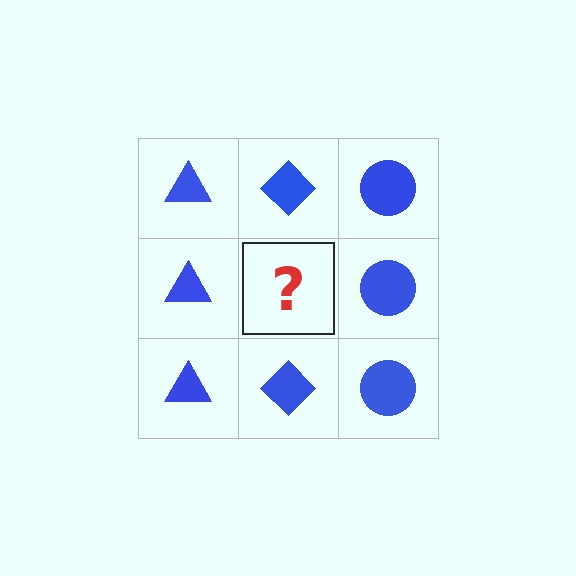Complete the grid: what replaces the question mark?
The question mark should be replaced with a blue diamond.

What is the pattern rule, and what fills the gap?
The rule is that each column has a consistent shape. The gap should be filled with a blue diamond.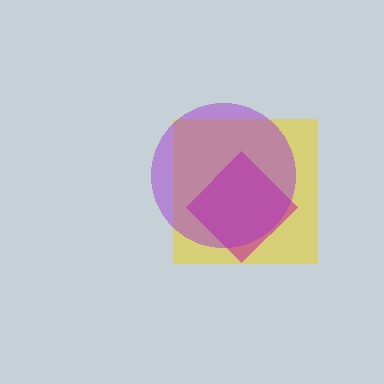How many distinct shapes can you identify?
There are 3 distinct shapes: a yellow square, a magenta diamond, a purple circle.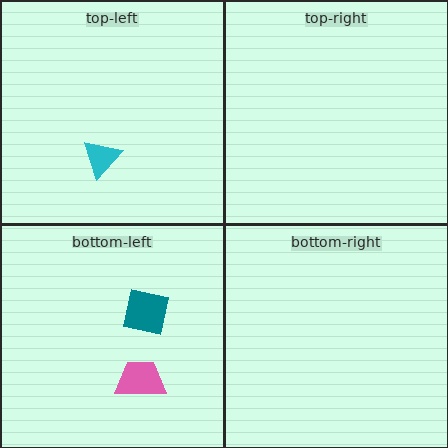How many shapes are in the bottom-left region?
2.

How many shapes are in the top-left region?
1.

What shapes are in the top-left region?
The cyan triangle.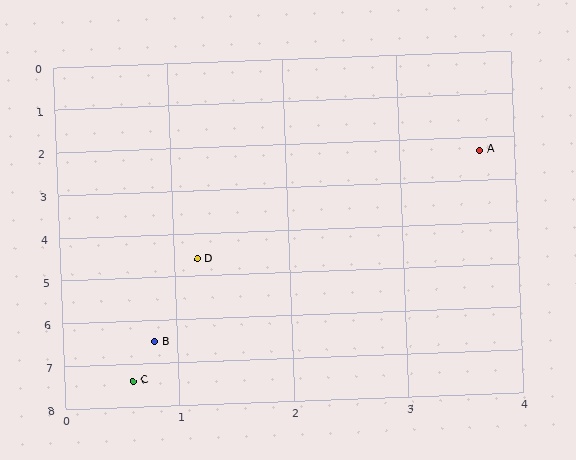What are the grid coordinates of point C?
Point C is at approximately (0.6, 7.4).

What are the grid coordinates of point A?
Point A is at approximately (3.7, 2.3).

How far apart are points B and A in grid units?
Points B and A are about 5.1 grid units apart.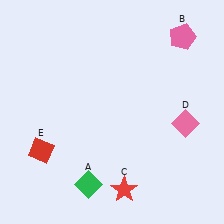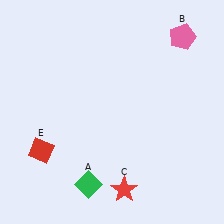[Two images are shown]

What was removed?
The pink diamond (D) was removed in Image 2.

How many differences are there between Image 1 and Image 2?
There is 1 difference between the two images.